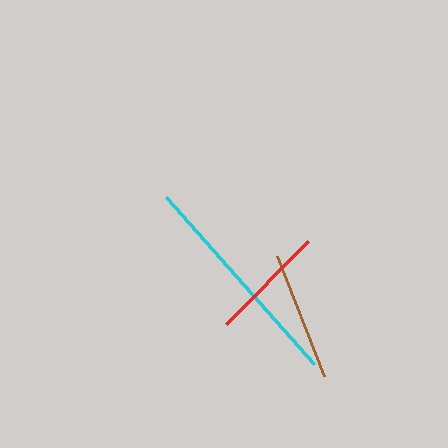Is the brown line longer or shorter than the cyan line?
The cyan line is longer than the brown line.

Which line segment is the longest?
The cyan line is the longest at approximately 223 pixels.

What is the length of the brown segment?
The brown segment is approximately 129 pixels long.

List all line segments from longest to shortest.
From longest to shortest: cyan, brown, red.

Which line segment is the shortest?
The red line is the shortest at approximately 117 pixels.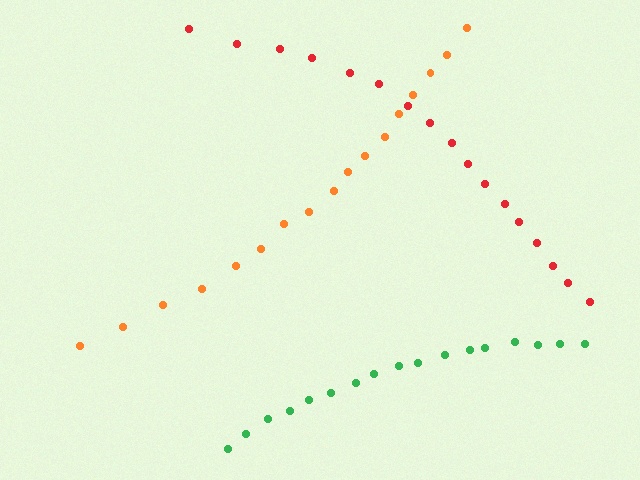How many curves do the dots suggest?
There are 3 distinct paths.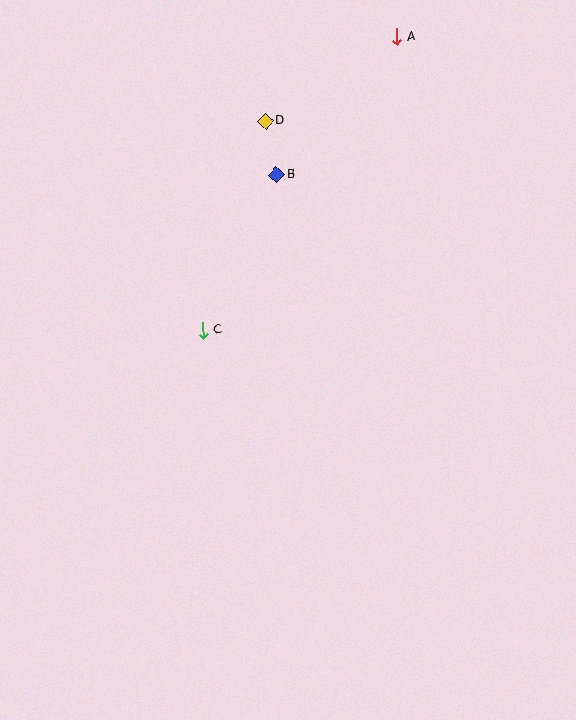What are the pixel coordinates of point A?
Point A is at (397, 37).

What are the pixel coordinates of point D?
Point D is at (265, 121).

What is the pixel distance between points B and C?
The distance between B and C is 172 pixels.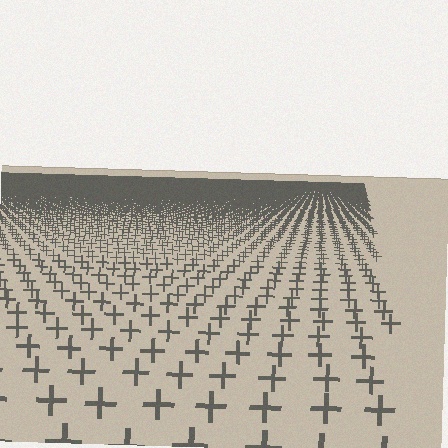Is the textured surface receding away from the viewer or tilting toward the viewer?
The surface is receding away from the viewer. Texture elements get smaller and denser toward the top.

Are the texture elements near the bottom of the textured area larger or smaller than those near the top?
Larger. Near the bottom, elements are closer to the viewer and appear at a bigger on-screen size.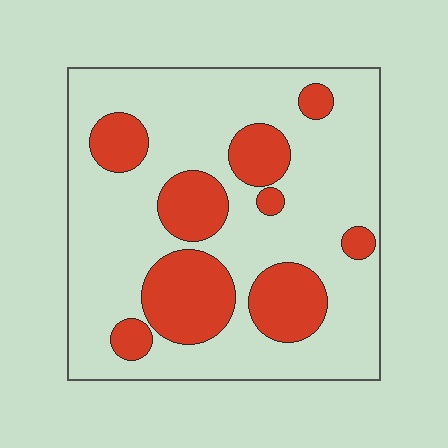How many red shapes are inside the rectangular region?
9.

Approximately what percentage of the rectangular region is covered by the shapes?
Approximately 25%.